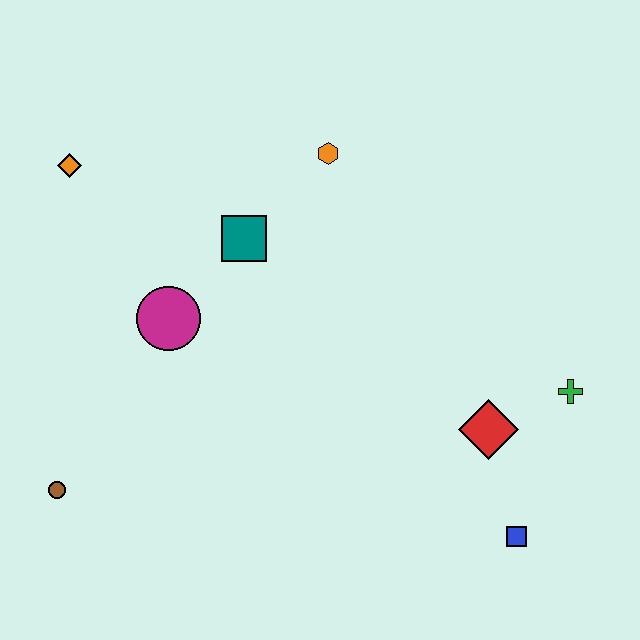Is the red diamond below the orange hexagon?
Yes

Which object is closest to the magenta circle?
The teal square is closest to the magenta circle.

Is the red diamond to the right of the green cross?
No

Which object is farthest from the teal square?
The blue square is farthest from the teal square.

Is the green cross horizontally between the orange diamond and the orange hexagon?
No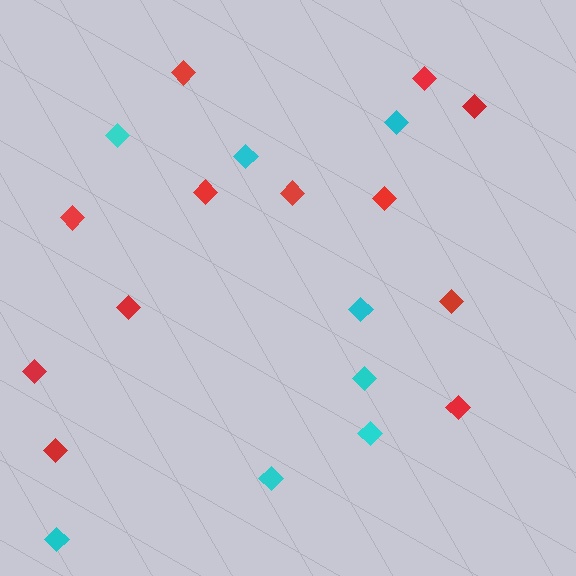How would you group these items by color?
There are 2 groups: one group of red diamonds (12) and one group of cyan diamonds (8).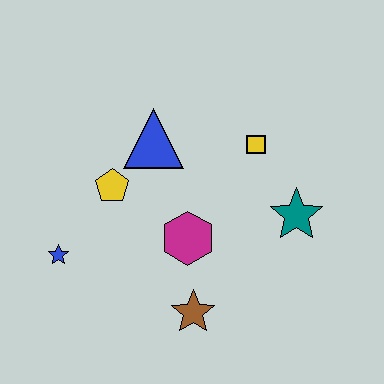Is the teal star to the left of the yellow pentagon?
No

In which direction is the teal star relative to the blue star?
The teal star is to the right of the blue star.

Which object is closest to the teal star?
The yellow square is closest to the teal star.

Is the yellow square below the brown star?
No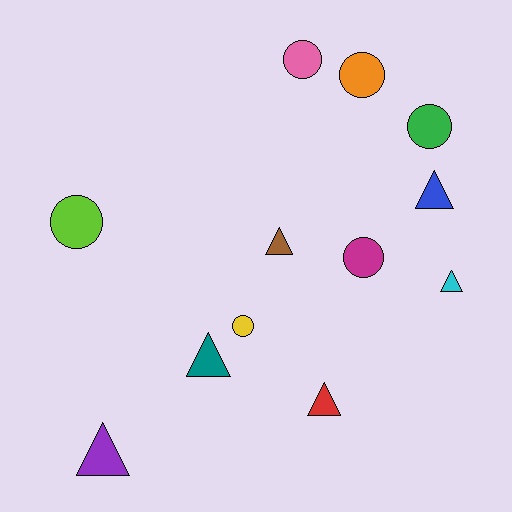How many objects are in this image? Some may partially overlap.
There are 12 objects.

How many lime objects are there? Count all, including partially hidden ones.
There is 1 lime object.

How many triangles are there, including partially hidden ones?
There are 6 triangles.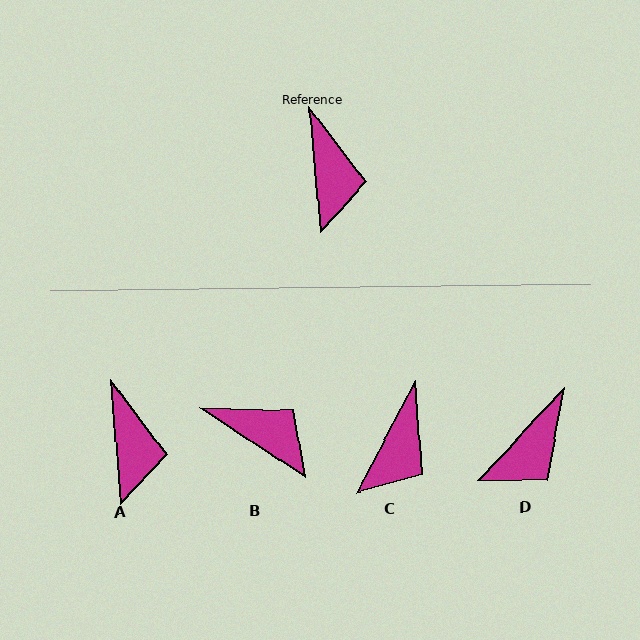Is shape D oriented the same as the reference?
No, it is off by about 47 degrees.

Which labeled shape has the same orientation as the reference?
A.